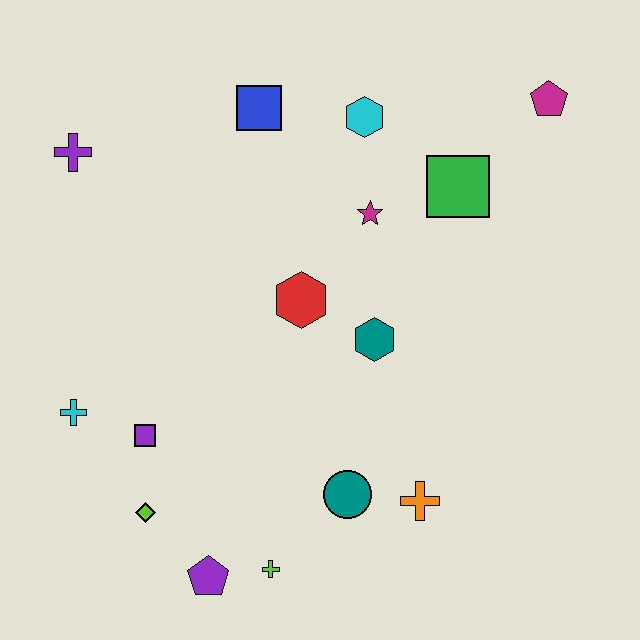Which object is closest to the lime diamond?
The purple square is closest to the lime diamond.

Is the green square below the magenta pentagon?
Yes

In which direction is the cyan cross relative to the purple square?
The cyan cross is to the left of the purple square.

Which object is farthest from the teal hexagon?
The purple cross is farthest from the teal hexagon.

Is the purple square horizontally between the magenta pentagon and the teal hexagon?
No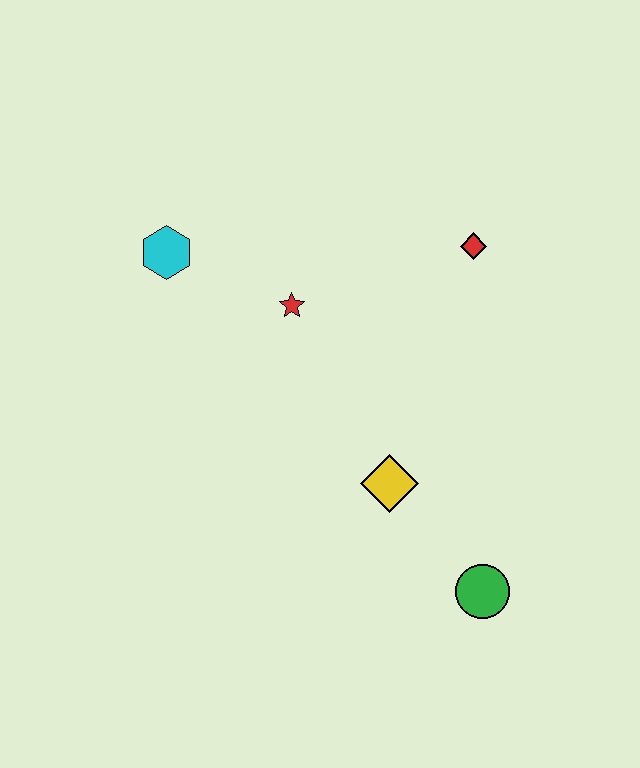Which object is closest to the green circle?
The yellow diamond is closest to the green circle.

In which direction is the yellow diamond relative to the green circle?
The yellow diamond is above the green circle.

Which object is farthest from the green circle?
The cyan hexagon is farthest from the green circle.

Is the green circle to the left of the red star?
No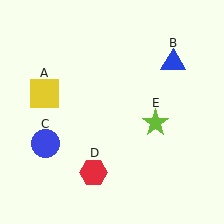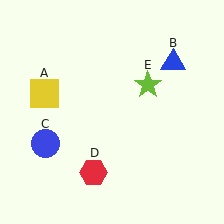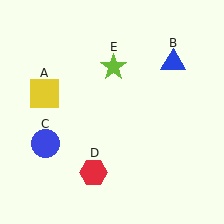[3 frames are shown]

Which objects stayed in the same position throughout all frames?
Yellow square (object A) and blue triangle (object B) and blue circle (object C) and red hexagon (object D) remained stationary.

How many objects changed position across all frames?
1 object changed position: lime star (object E).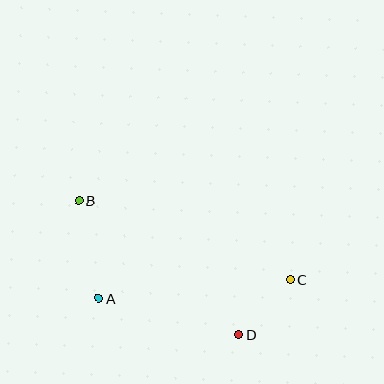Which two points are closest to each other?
Points C and D are closest to each other.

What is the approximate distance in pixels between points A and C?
The distance between A and C is approximately 193 pixels.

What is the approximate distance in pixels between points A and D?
The distance between A and D is approximately 145 pixels.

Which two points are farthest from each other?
Points B and C are farthest from each other.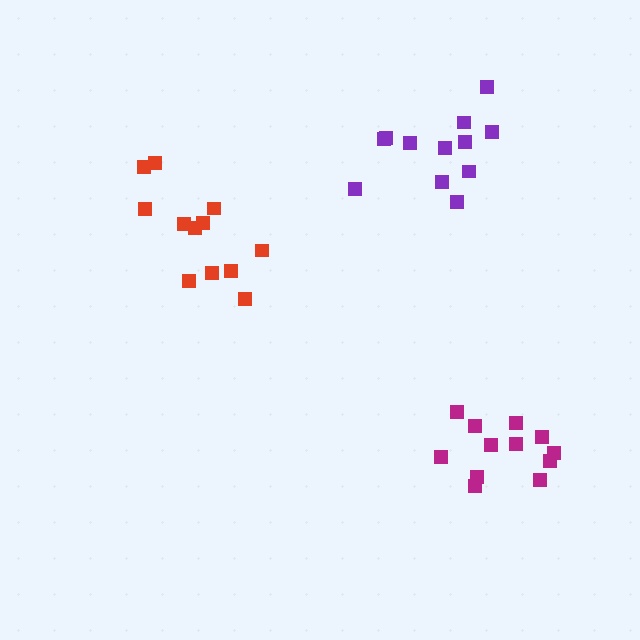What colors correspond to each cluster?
The clusters are colored: magenta, purple, red.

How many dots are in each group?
Group 1: 12 dots, Group 2: 12 dots, Group 3: 12 dots (36 total).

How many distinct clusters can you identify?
There are 3 distinct clusters.